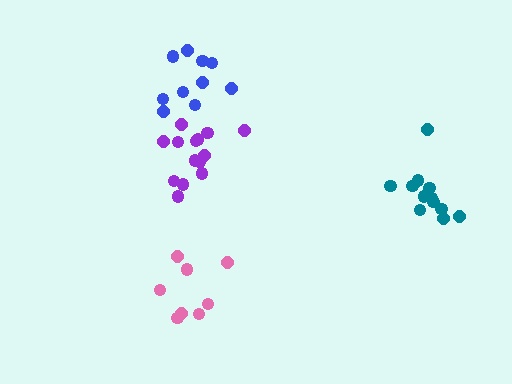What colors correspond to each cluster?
The clusters are colored: pink, purple, blue, teal.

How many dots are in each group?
Group 1: 8 dots, Group 2: 14 dots, Group 3: 10 dots, Group 4: 12 dots (44 total).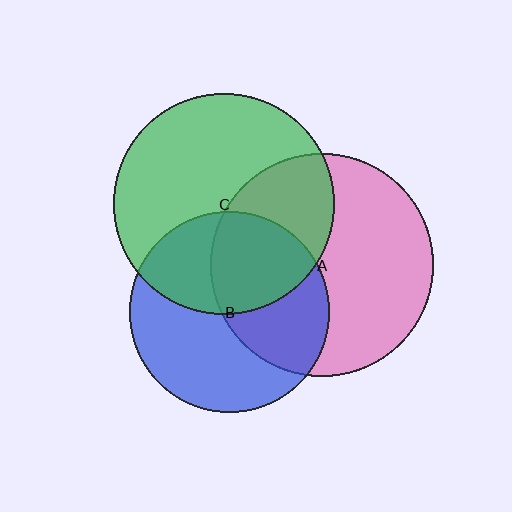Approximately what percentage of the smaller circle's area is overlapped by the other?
Approximately 35%.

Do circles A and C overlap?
Yes.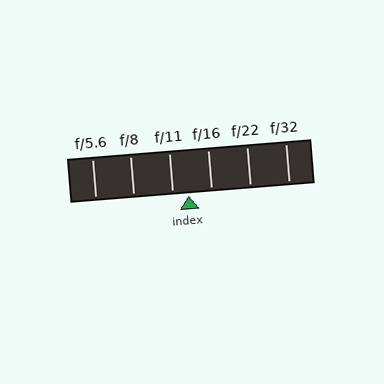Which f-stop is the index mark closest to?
The index mark is closest to f/11.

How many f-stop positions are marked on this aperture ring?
There are 6 f-stop positions marked.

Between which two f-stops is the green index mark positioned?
The index mark is between f/11 and f/16.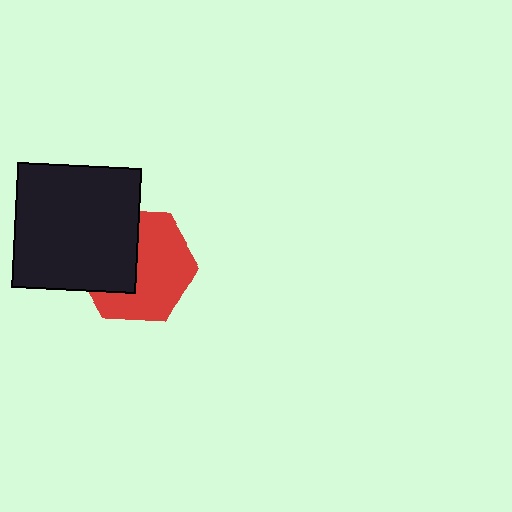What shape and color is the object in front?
The object in front is a black square.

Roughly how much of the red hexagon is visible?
About half of it is visible (roughly 60%).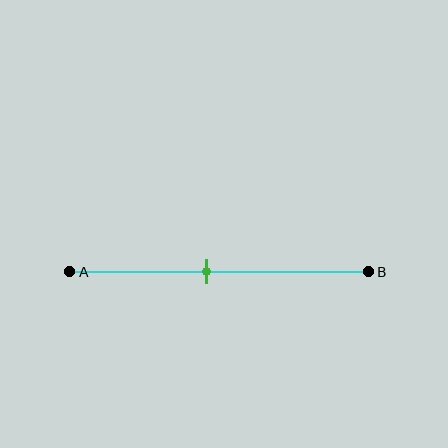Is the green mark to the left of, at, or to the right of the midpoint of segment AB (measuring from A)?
The green mark is to the left of the midpoint of segment AB.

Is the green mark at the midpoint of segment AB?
No, the mark is at about 45% from A, not at the 50% midpoint.